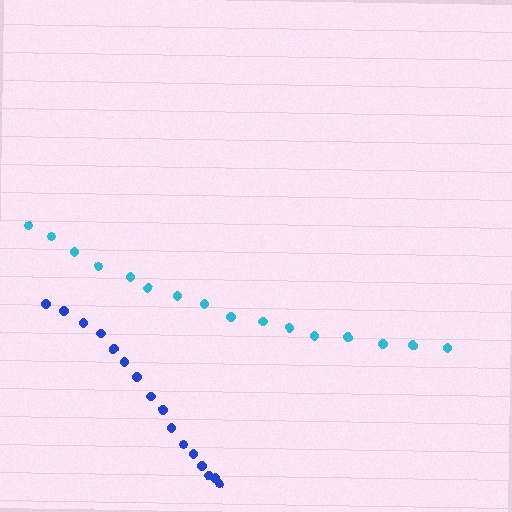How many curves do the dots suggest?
There are 2 distinct paths.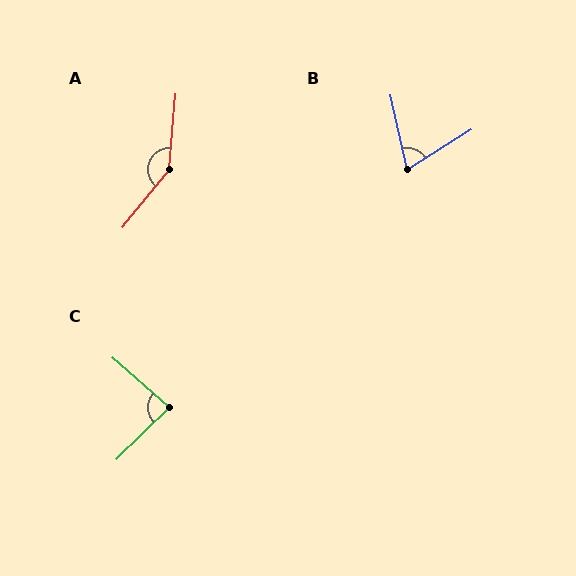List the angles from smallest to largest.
B (70°), C (86°), A (145°).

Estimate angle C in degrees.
Approximately 86 degrees.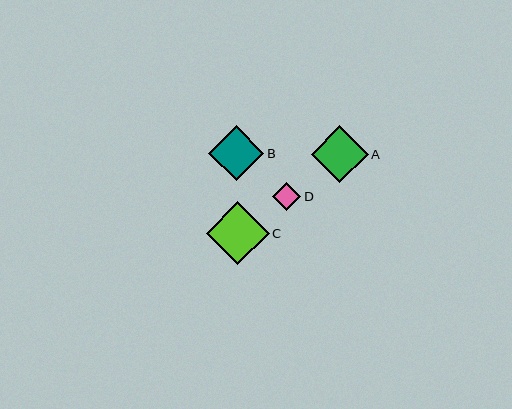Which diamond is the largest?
Diamond C is the largest with a size of approximately 63 pixels.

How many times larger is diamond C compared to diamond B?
Diamond C is approximately 1.1 times the size of diamond B.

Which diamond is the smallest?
Diamond D is the smallest with a size of approximately 28 pixels.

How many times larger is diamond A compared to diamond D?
Diamond A is approximately 2.0 times the size of diamond D.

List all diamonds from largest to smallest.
From largest to smallest: C, A, B, D.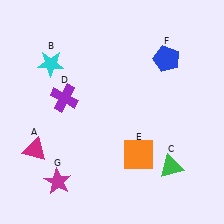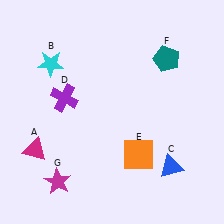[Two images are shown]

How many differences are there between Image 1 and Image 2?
There are 2 differences between the two images.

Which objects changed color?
C changed from green to blue. F changed from blue to teal.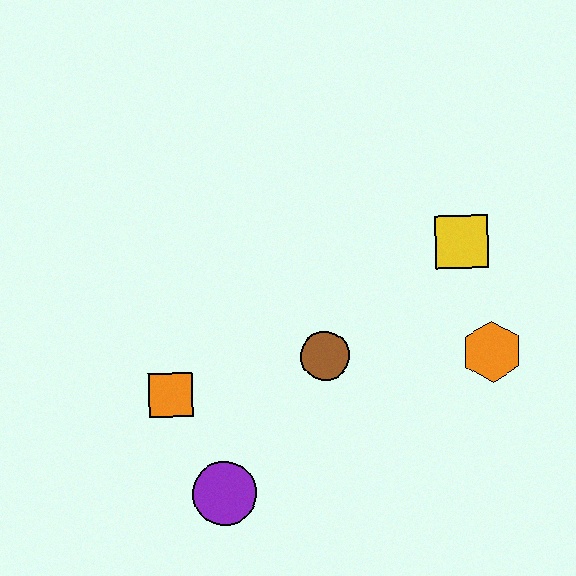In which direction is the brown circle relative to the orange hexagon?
The brown circle is to the left of the orange hexagon.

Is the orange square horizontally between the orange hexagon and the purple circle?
No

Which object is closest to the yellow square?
The orange hexagon is closest to the yellow square.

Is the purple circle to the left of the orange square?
No